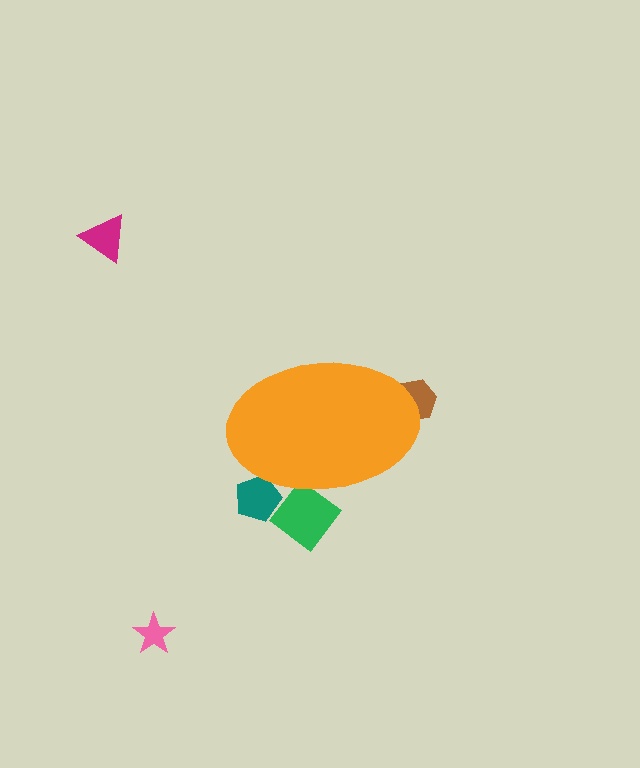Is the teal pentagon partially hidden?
Yes, the teal pentagon is partially hidden behind the orange ellipse.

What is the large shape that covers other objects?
An orange ellipse.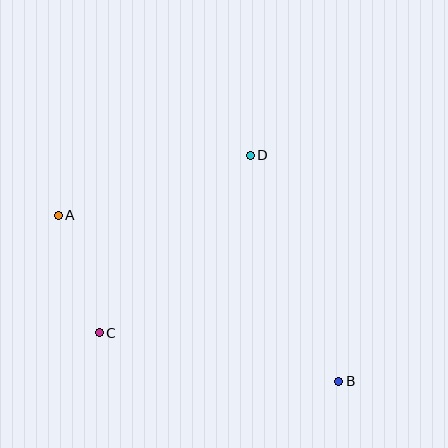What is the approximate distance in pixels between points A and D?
The distance between A and D is approximately 201 pixels.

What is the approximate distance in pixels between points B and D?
The distance between B and D is approximately 243 pixels.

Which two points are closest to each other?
Points A and C are closest to each other.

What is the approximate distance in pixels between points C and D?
The distance between C and D is approximately 233 pixels.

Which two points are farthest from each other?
Points A and B are farthest from each other.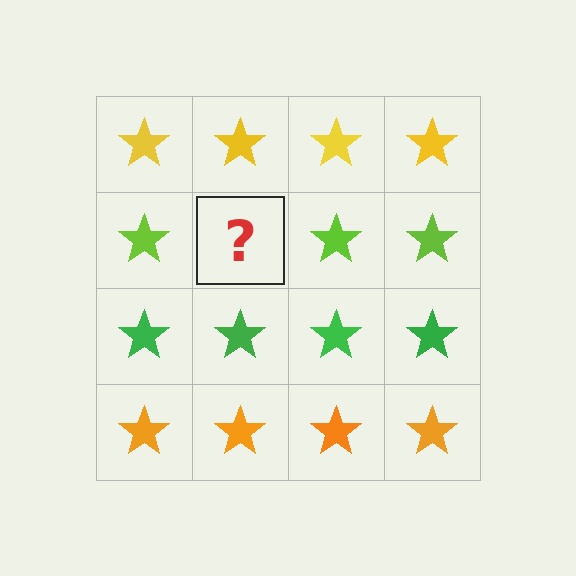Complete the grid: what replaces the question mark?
The question mark should be replaced with a lime star.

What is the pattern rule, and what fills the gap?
The rule is that each row has a consistent color. The gap should be filled with a lime star.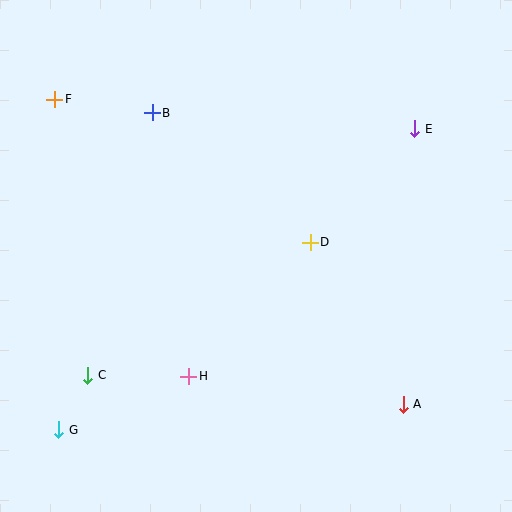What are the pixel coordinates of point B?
Point B is at (152, 113).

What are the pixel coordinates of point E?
Point E is at (415, 129).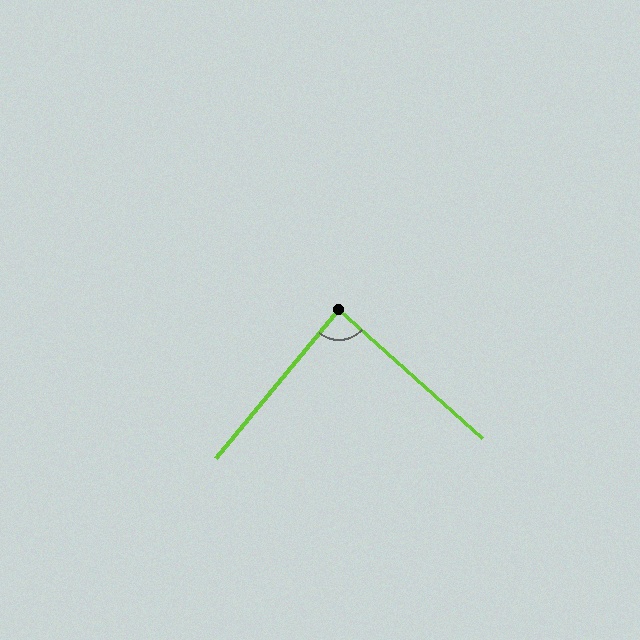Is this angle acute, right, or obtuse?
It is approximately a right angle.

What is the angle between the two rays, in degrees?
Approximately 88 degrees.